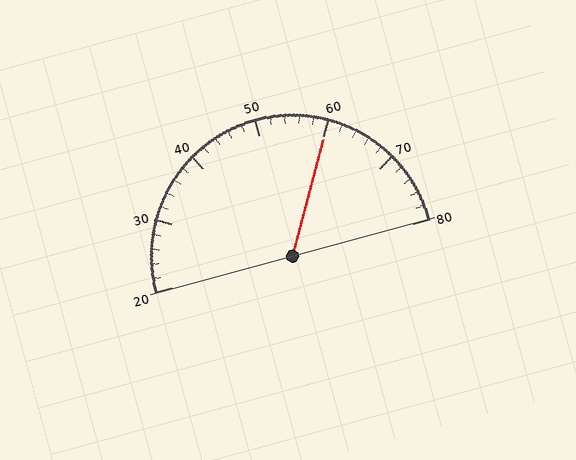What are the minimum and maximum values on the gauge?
The gauge ranges from 20 to 80.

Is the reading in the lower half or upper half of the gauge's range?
The reading is in the upper half of the range (20 to 80).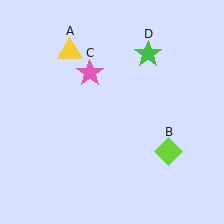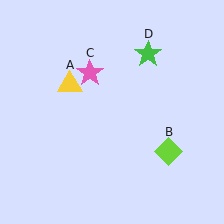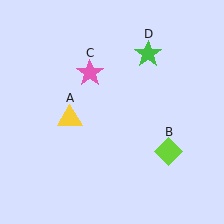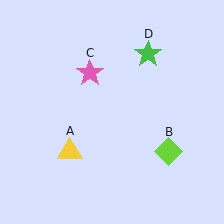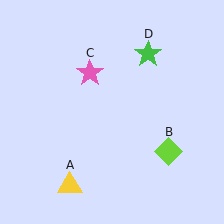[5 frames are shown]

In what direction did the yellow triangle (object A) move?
The yellow triangle (object A) moved down.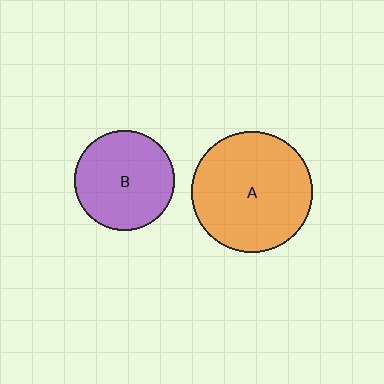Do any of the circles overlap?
No, none of the circles overlap.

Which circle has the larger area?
Circle A (orange).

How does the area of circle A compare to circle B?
Approximately 1.5 times.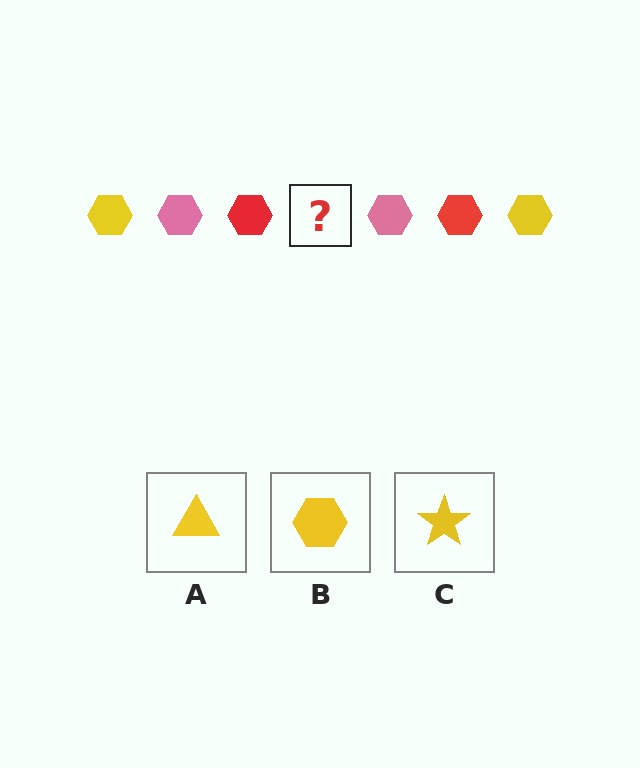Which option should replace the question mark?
Option B.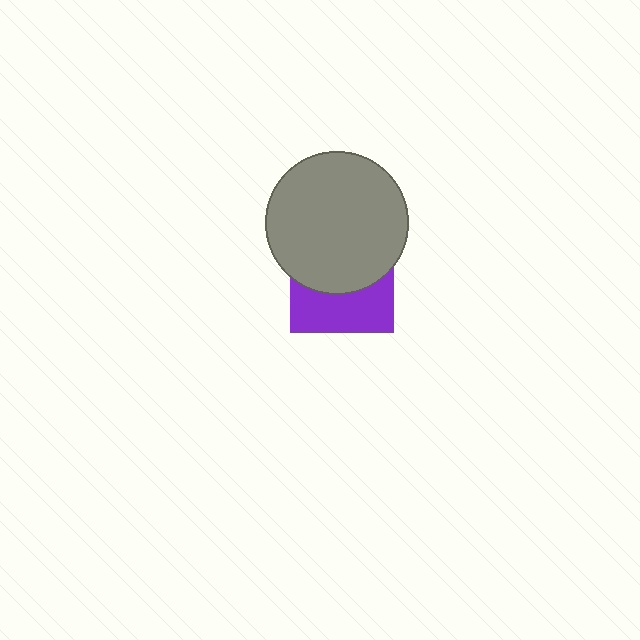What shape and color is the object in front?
The object in front is a gray circle.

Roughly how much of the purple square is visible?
A small part of it is visible (roughly 44%).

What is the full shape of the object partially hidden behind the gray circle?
The partially hidden object is a purple square.